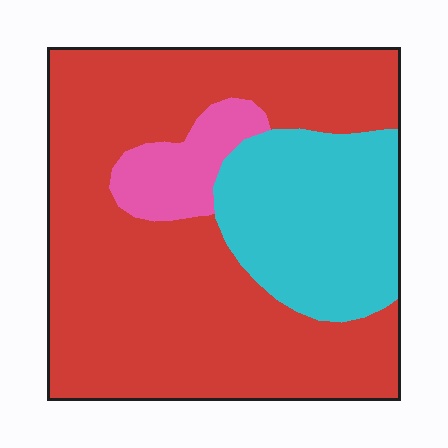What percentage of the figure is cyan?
Cyan takes up less than a quarter of the figure.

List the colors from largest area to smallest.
From largest to smallest: red, cyan, pink.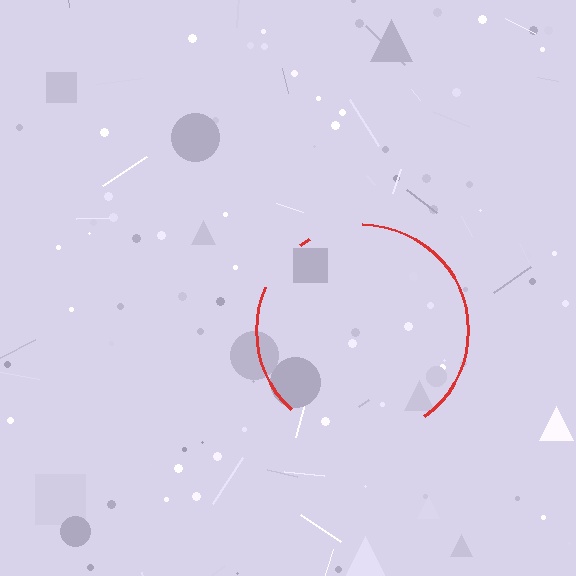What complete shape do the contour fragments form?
The contour fragments form a circle.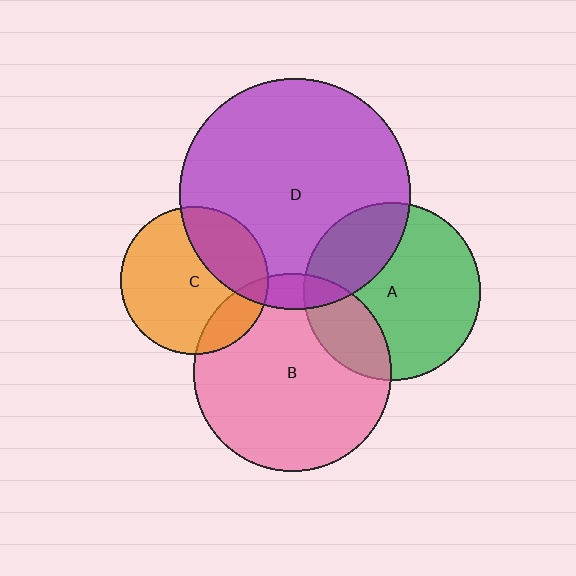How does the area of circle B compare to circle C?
Approximately 1.8 times.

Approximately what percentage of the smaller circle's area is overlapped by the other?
Approximately 30%.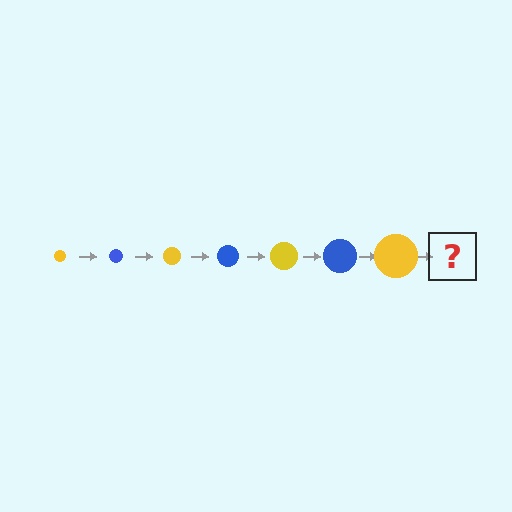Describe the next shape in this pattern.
It should be a blue circle, larger than the previous one.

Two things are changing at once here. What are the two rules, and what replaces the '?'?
The two rules are that the circle grows larger each step and the color cycles through yellow and blue. The '?' should be a blue circle, larger than the previous one.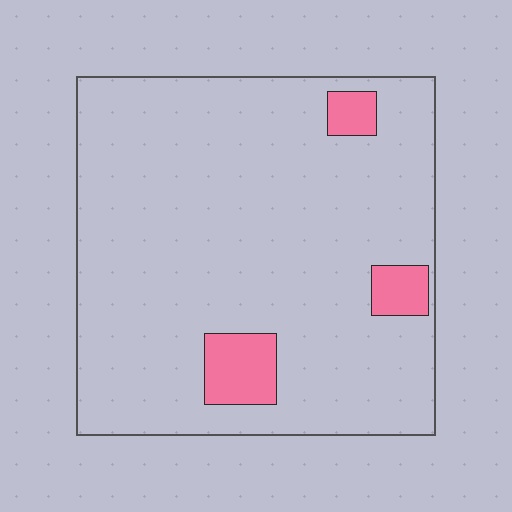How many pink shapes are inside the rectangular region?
3.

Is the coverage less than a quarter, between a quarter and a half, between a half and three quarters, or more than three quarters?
Less than a quarter.